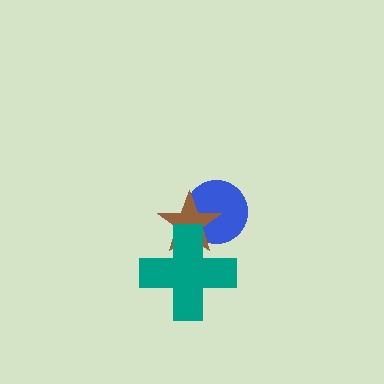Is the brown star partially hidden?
Yes, it is partially covered by another shape.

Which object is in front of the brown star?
The teal cross is in front of the brown star.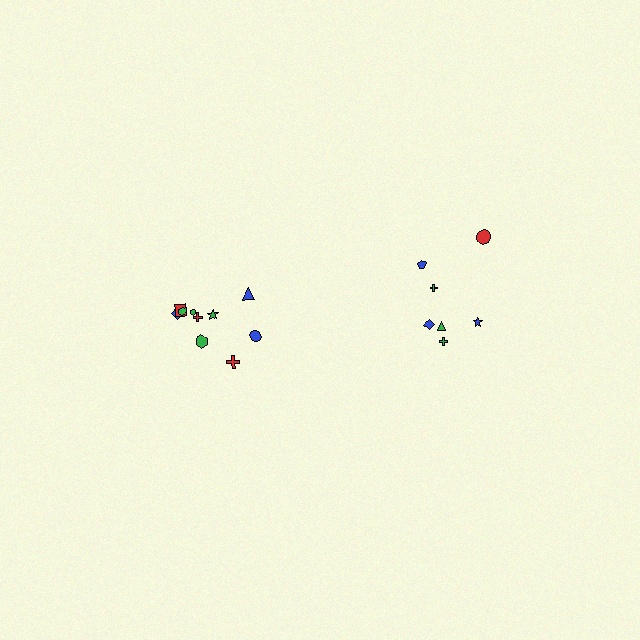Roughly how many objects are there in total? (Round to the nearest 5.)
Roughly 15 objects in total.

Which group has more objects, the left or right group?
The left group.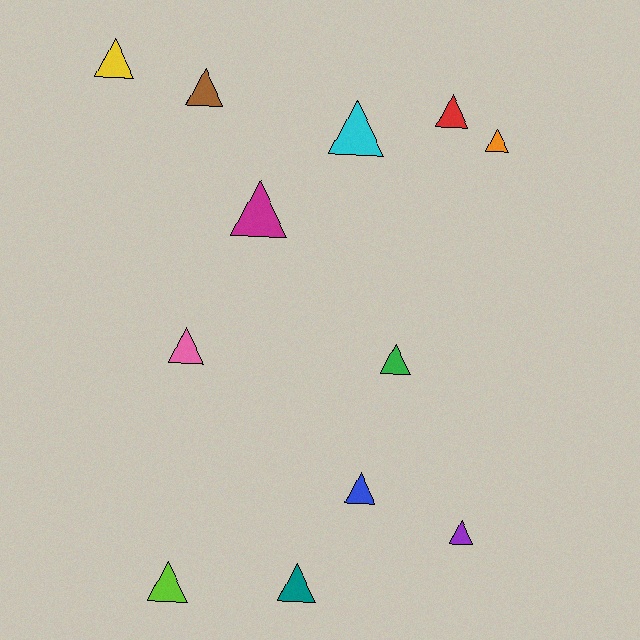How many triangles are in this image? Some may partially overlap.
There are 12 triangles.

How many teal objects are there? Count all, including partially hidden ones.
There is 1 teal object.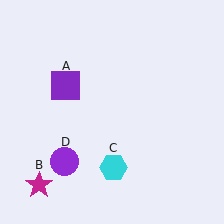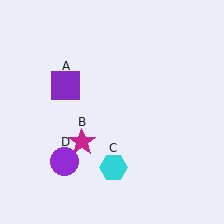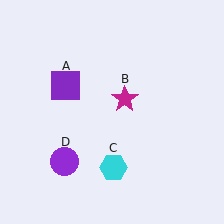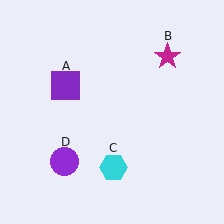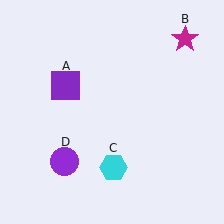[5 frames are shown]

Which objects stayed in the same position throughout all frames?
Purple square (object A) and cyan hexagon (object C) and purple circle (object D) remained stationary.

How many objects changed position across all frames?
1 object changed position: magenta star (object B).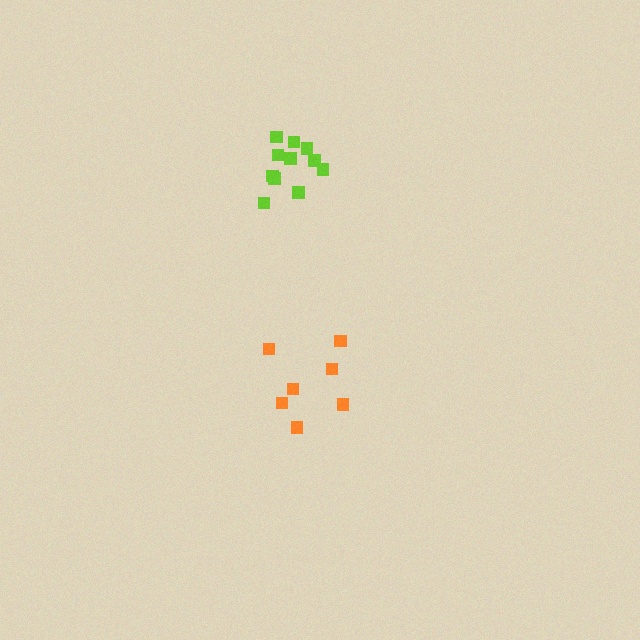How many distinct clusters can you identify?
There are 2 distinct clusters.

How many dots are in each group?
Group 1: 11 dots, Group 2: 7 dots (18 total).